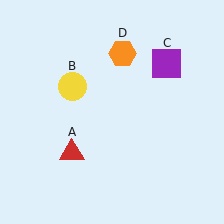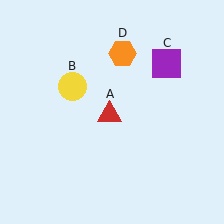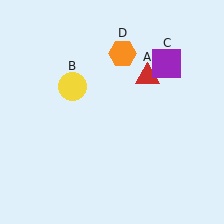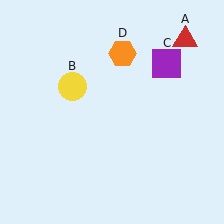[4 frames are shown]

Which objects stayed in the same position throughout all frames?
Yellow circle (object B) and purple square (object C) and orange hexagon (object D) remained stationary.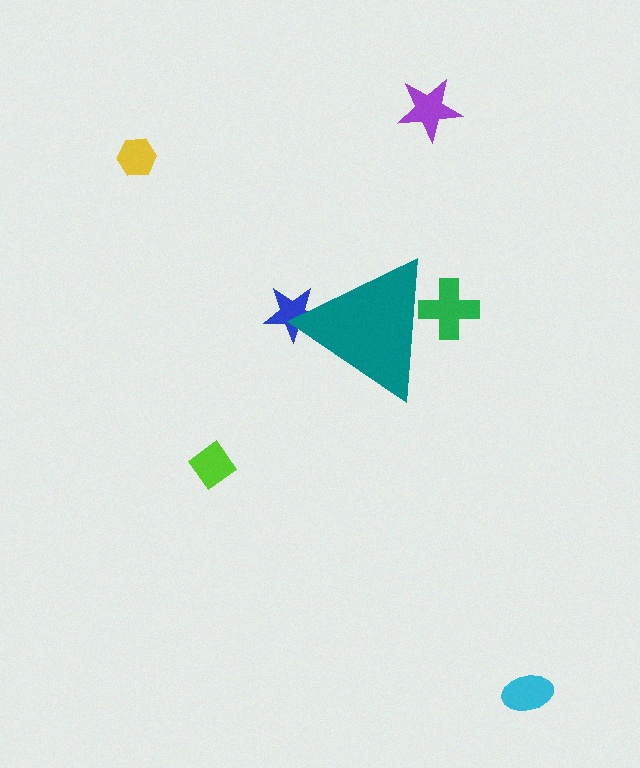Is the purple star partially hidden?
No, the purple star is fully visible.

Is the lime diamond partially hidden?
No, the lime diamond is fully visible.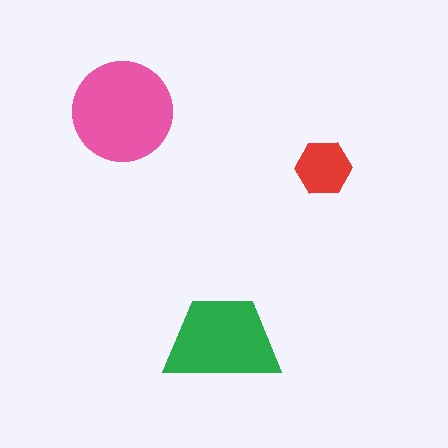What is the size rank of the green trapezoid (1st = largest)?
2nd.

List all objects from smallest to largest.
The red hexagon, the green trapezoid, the pink circle.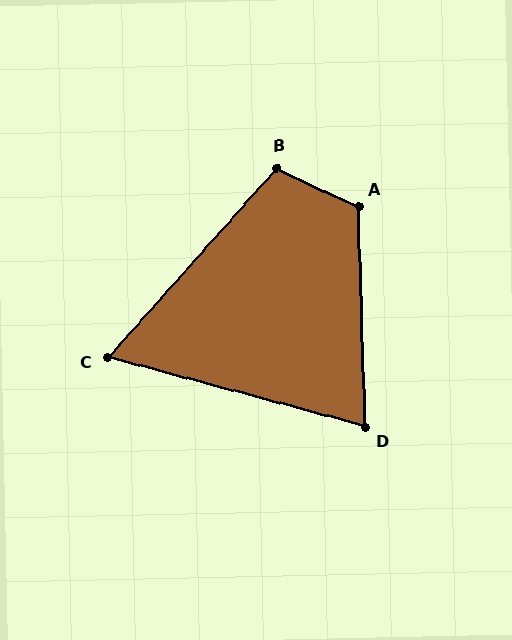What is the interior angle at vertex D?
Approximately 73 degrees (acute).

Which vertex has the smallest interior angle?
C, at approximately 63 degrees.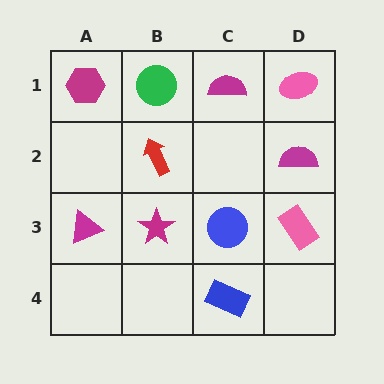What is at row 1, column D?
A pink ellipse.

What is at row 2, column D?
A magenta semicircle.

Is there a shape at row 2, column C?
No, that cell is empty.